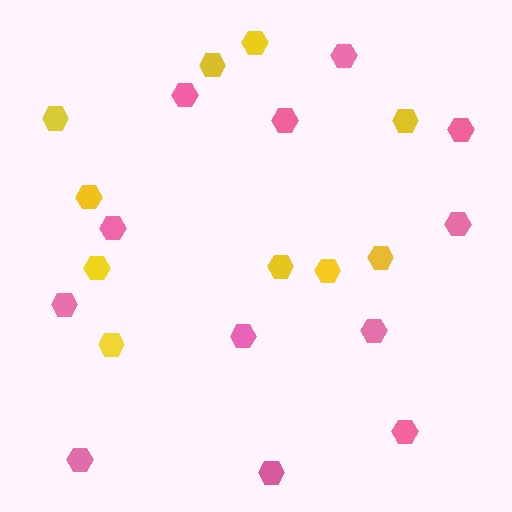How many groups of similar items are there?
There are 2 groups: one group of yellow hexagons (10) and one group of pink hexagons (12).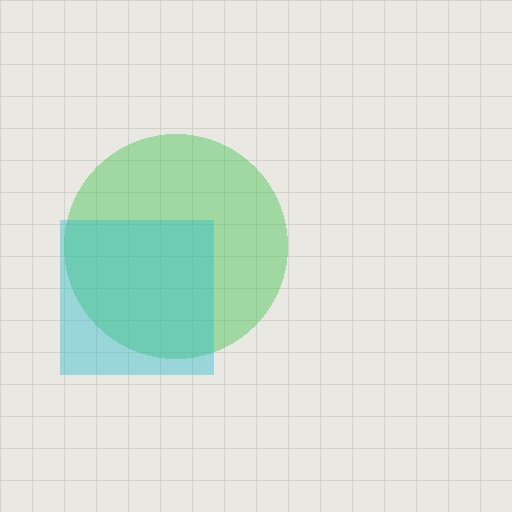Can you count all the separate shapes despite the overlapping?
Yes, there are 2 separate shapes.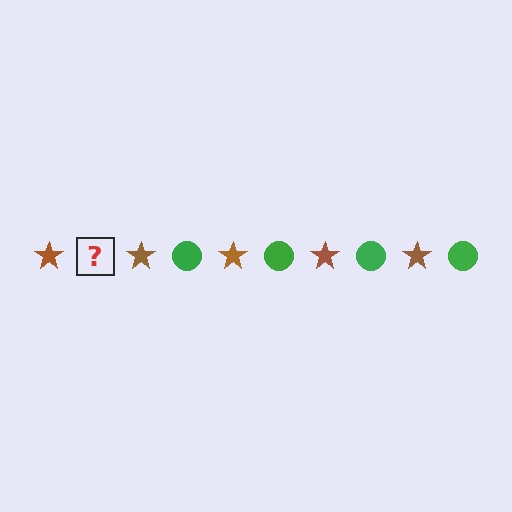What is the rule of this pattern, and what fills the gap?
The rule is that the pattern alternates between brown star and green circle. The gap should be filled with a green circle.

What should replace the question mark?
The question mark should be replaced with a green circle.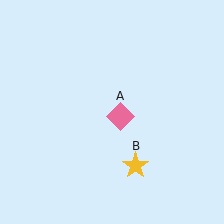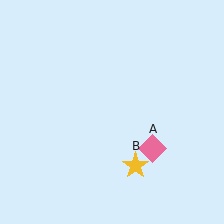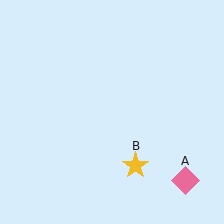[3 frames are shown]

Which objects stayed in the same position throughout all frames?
Yellow star (object B) remained stationary.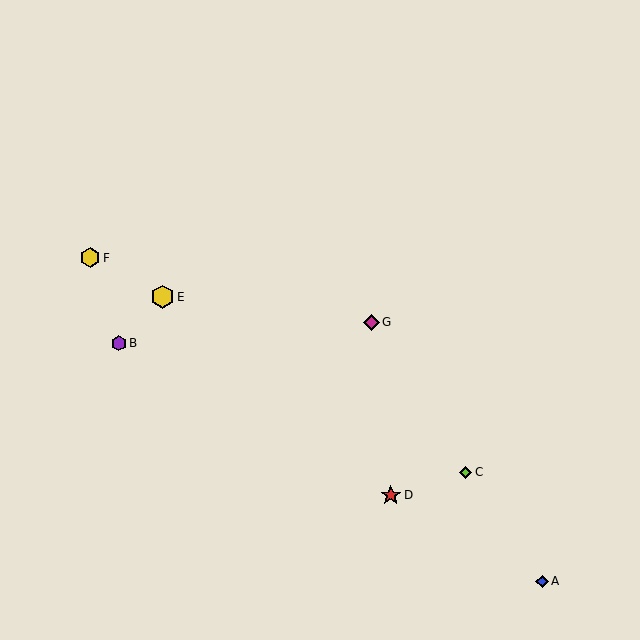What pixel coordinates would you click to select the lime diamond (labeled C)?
Click at (466, 472) to select the lime diamond C.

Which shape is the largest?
The yellow hexagon (labeled E) is the largest.